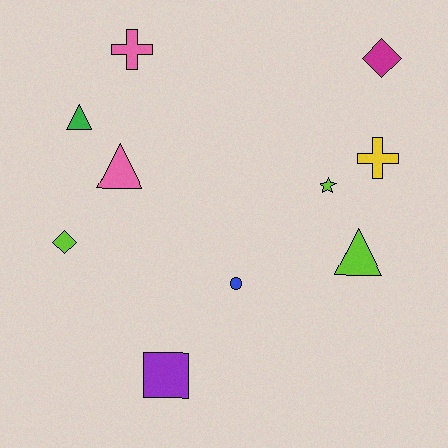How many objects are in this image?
There are 10 objects.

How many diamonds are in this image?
There are 2 diamonds.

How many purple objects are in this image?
There is 1 purple object.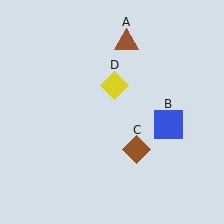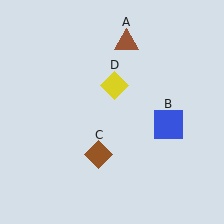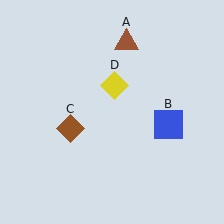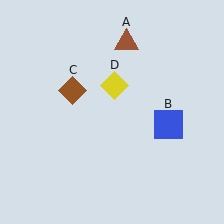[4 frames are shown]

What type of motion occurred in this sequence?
The brown diamond (object C) rotated clockwise around the center of the scene.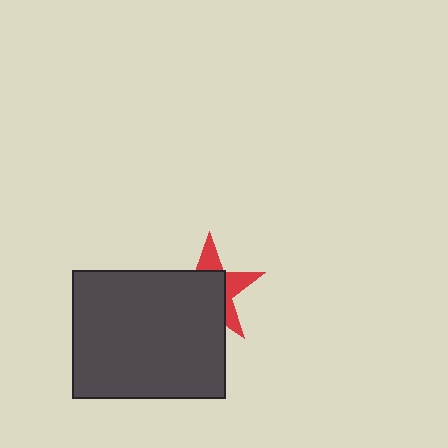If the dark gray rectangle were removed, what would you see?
You would see the complete red star.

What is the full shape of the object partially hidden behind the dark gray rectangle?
The partially hidden object is a red star.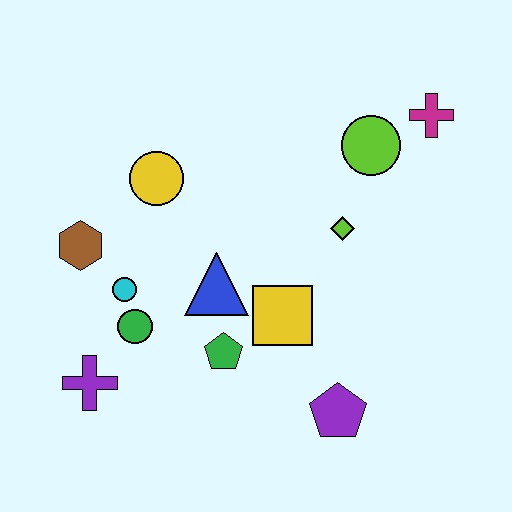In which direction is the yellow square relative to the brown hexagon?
The yellow square is to the right of the brown hexagon.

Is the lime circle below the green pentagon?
No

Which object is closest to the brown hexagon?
The cyan circle is closest to the brown hexagon.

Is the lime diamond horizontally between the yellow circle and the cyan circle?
No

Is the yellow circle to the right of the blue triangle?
No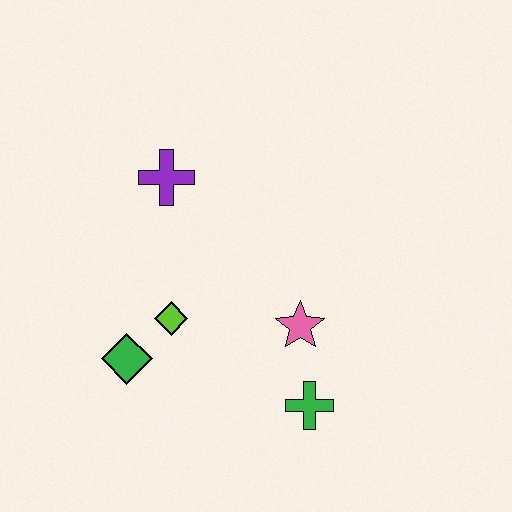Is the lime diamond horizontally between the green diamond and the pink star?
Yes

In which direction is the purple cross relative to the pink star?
The purple cross is above the pink star.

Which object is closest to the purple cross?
The lime diamond is closest to the purple cross.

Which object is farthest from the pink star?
The purple cross is farthest from the pink star.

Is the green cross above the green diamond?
No